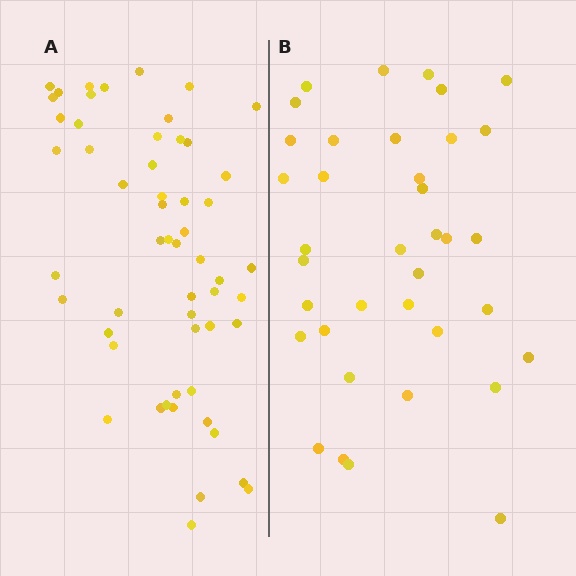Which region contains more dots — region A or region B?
Region A (the left region) has more dots.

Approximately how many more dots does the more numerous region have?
Region A has approximately 20 more dots than region B.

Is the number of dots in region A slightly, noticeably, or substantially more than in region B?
Region A has substantially more. The ratio is roughly 1.5 to 1.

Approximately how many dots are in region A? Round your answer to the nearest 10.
About 60 dots. (The exact count is 55, which rounds to 60.)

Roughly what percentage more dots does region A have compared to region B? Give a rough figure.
About 50% more.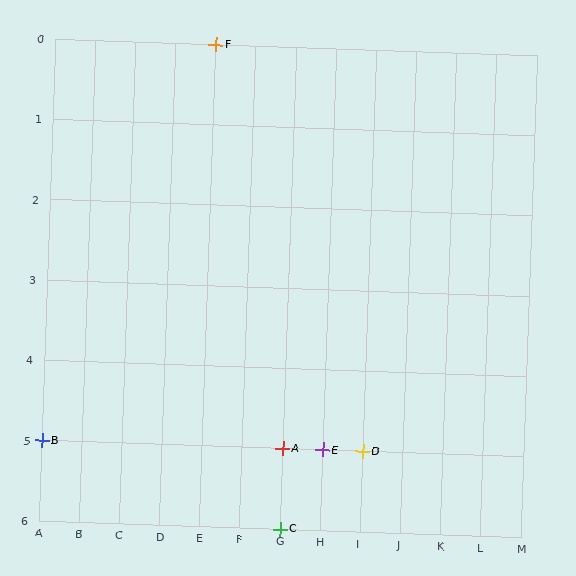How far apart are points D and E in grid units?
Points D and E are 1 column apart.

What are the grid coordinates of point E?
Point E is at grid coordinates (H, 5).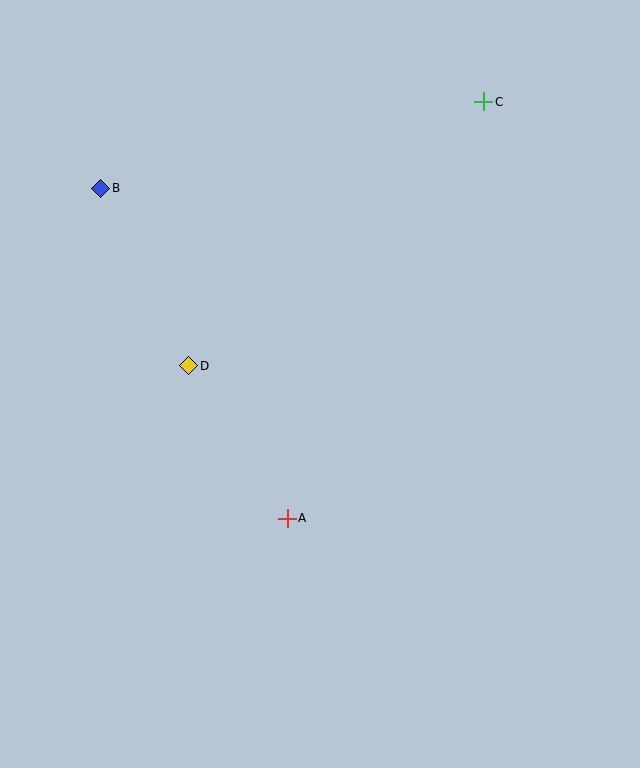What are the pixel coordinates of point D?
Point D is at (189, 366).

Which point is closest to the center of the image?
Point D at (189, 366) is closest to the center.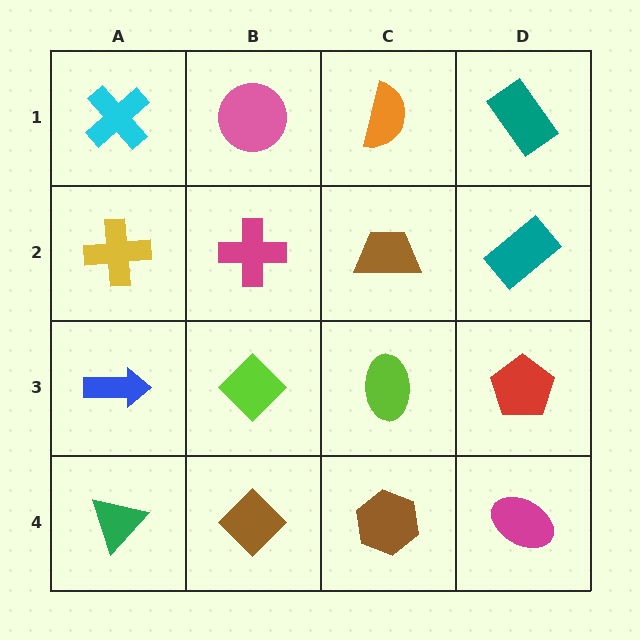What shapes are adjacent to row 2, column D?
A teal rectangle (row 1, column D), a red pentagon (row 3, column D), a brown trapezoid (row 2, column C).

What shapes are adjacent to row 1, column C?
A brown trapezoid (row 2, column C), a pink circle (row 1, column B), a teal rectangle (row 1, column D).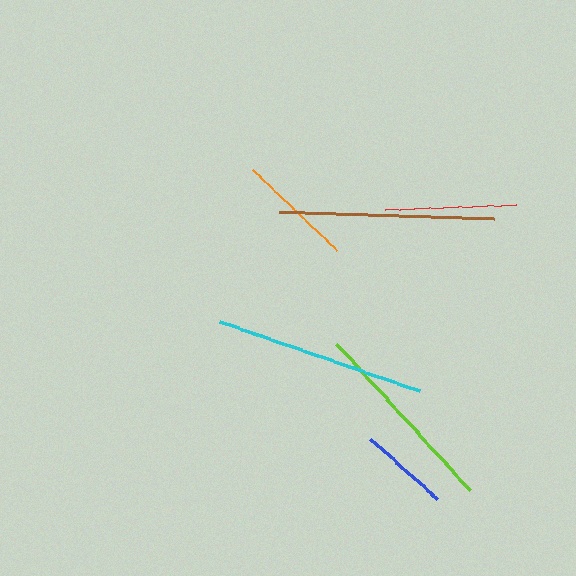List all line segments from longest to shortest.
From longest to shortest: brown, cyan, lime, red, orange, blue.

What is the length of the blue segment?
The blue segment is approximately 90 pixels long.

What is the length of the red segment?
The red segment is approximately 131 pixels long.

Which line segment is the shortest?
The blue line is the shortest at approximately 90 pixels.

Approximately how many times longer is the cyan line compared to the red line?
The cyan line is approximately 1.6 times the length of the red line.